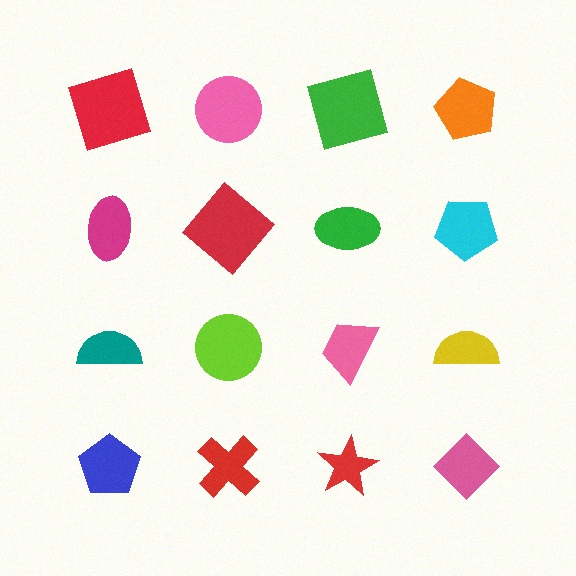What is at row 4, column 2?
A red cross.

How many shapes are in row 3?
4 shapes.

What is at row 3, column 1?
A teal semicircle.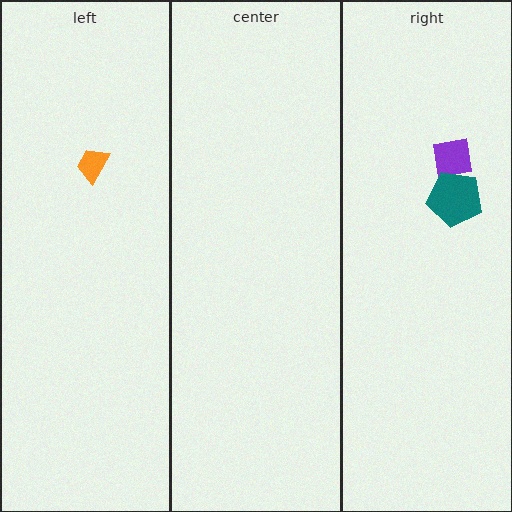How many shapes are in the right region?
2.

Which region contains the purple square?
The right region.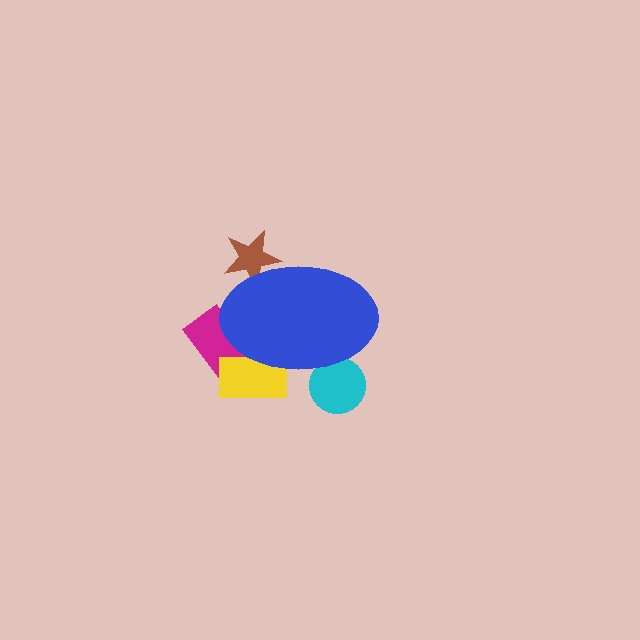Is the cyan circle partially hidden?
Yes, the cyan circle is partially hidden behind the blue ellipse.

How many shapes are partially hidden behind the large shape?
4 shapes are partially hidden.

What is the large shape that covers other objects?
A blue ellipse.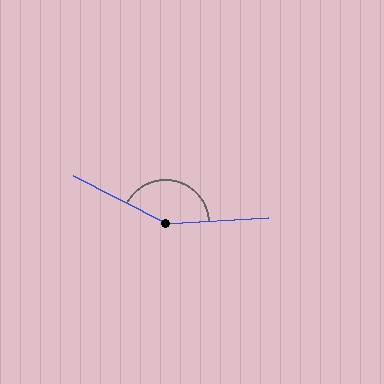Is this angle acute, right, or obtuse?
It is obtuse.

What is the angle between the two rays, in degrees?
Approximately 149 degrees.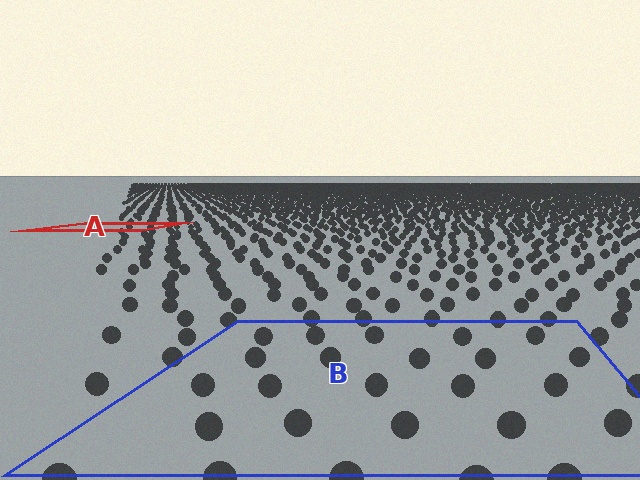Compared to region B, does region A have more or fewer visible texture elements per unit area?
Region A has more texture elements per unit area — they are packed more densely because it is farther away.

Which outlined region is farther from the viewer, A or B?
Region A is farther from the viewer — the texture elements inside it appear smaller and more densely packed.